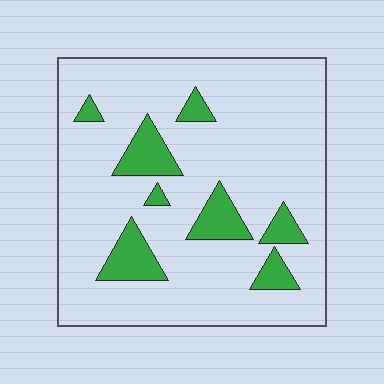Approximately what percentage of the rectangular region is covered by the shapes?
Approximately 15%.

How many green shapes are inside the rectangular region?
8.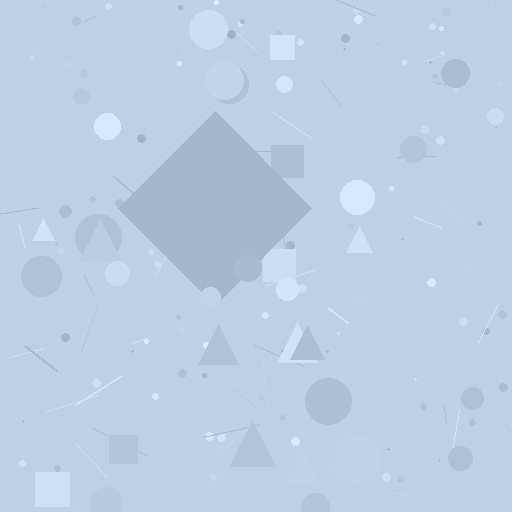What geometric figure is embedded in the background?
A diamond is embedded in the background.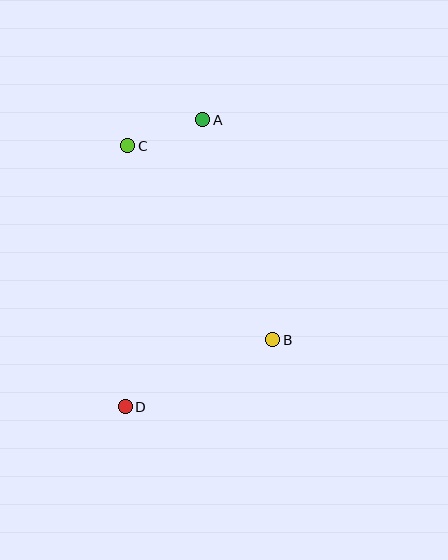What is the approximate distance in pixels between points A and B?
The distance between A and B is approximately 231 pixels.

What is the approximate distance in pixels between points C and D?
The distance between C and D is approximately 261 pixels.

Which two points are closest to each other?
Points A and C are closest to each other.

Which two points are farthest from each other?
Points A and D are farthest from each other.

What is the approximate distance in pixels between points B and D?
The distance between B and D is approximately 162 pixels.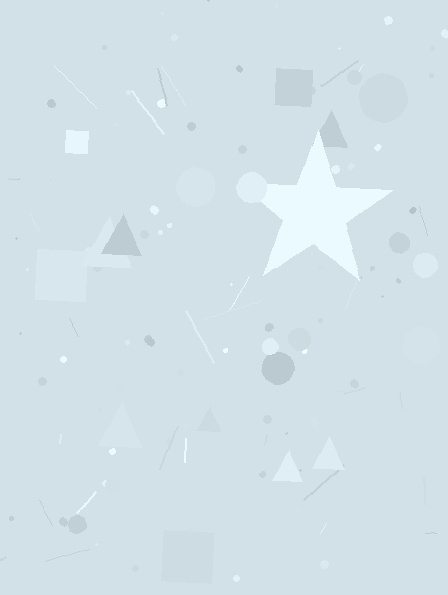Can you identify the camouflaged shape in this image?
The camouflaged shape is a star.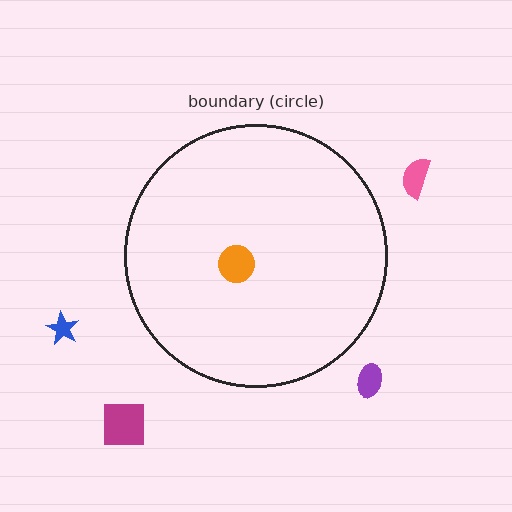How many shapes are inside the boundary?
1 inside, 4 outside.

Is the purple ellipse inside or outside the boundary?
Outside.